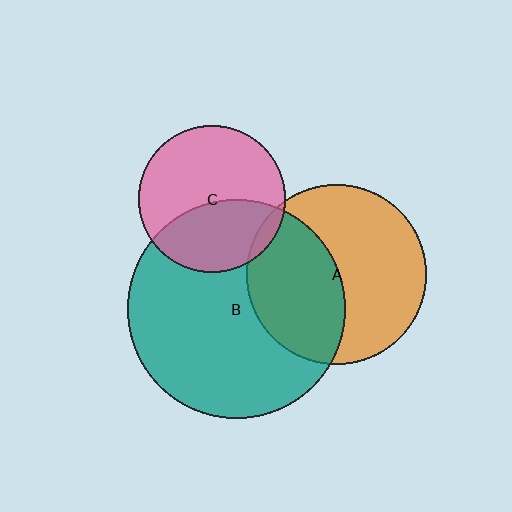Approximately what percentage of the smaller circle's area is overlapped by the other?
Approximately 45%.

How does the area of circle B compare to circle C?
Approximately 2.2 times.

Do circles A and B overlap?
Yes.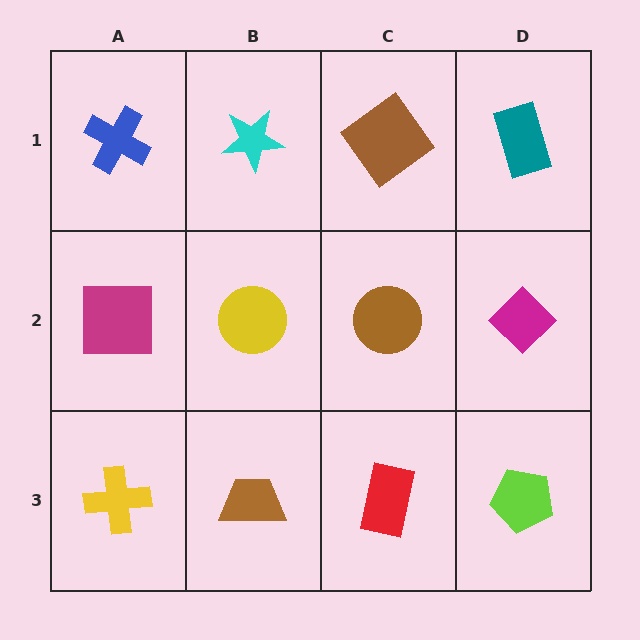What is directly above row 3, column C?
A brown circle.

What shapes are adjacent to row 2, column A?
A blue cross (row 1, column A), a yellow cross (row 3, column A), a yellow circle (row 2, column B).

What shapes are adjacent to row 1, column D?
A magenta diamond (row 2, column D), a brown diamond (row 1, column C).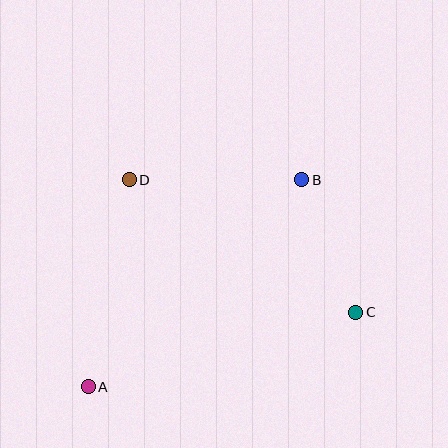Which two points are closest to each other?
Points B and C are closest to each other.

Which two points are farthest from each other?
Points A and B are farthest from each other.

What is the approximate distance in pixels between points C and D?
The distance between C and D is approximately 263 pixels.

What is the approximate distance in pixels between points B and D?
The distance between B and D is approximately 173 pixels.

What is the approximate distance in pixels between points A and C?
The distance between A and C is approximately 278 pixels.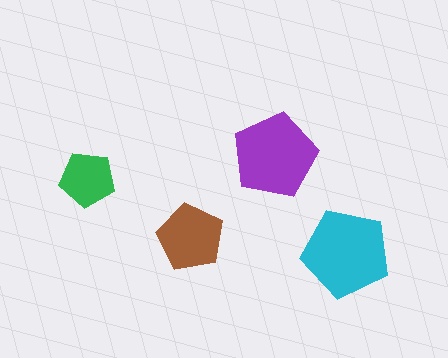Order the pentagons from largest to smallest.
the cyan one, the purple one, the brown one, the green one.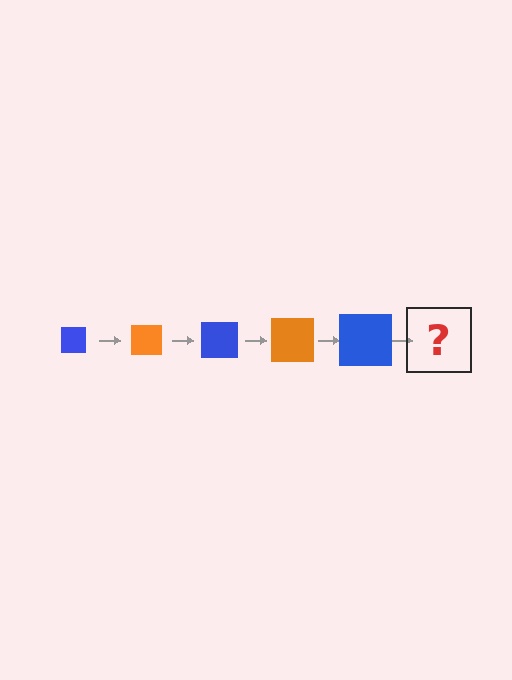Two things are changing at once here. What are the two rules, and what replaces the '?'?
The two rules are that the square grows larger each step and the color cycles through blue and orange. The '?' should be an orange square, larger than the previous one.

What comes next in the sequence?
The next element should be an orange square, larger than the previous one.